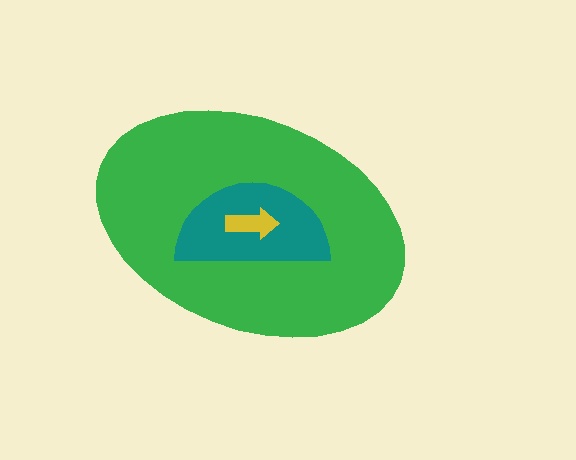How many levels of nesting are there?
3.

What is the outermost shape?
The green ellipse.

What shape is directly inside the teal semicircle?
The yellow arrow.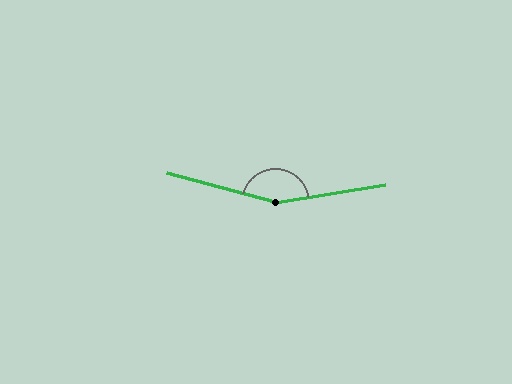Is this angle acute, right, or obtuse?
It is obtuse.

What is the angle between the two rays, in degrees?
Approximately 156 degrees.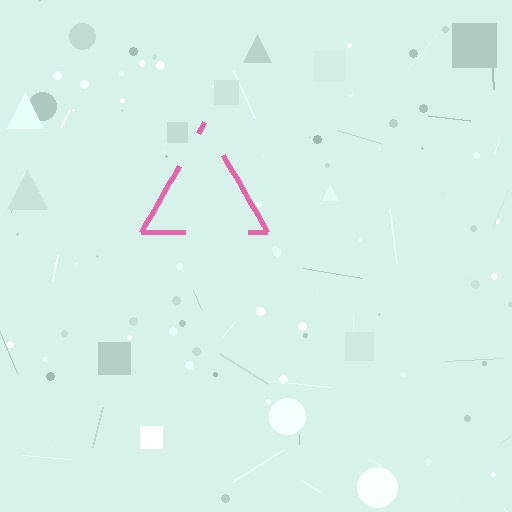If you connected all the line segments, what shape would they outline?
They would outline a triangle.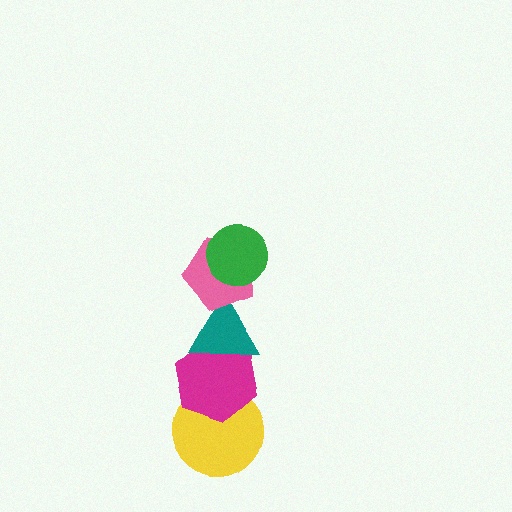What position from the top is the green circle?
The green circle is 1st from the top.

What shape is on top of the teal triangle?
The pink pentagon is on top of the teal triangle.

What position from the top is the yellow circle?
The yellow circle is 5th from the top.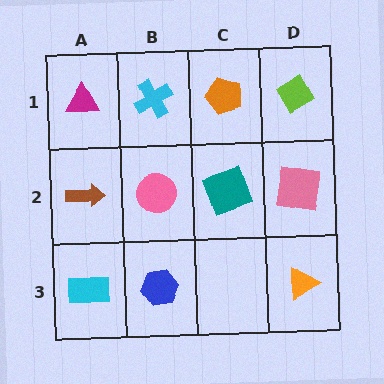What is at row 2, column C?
A teal square.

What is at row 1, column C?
An orange pentagon.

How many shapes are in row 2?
4 shapes.